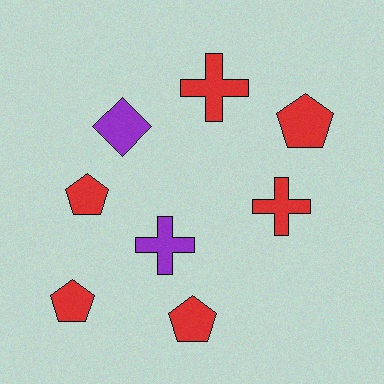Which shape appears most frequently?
Pentagon, with 4 objects.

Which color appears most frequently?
Red, with 6 objects.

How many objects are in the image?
There are 8 objects.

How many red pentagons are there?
There are 4 red pentagons.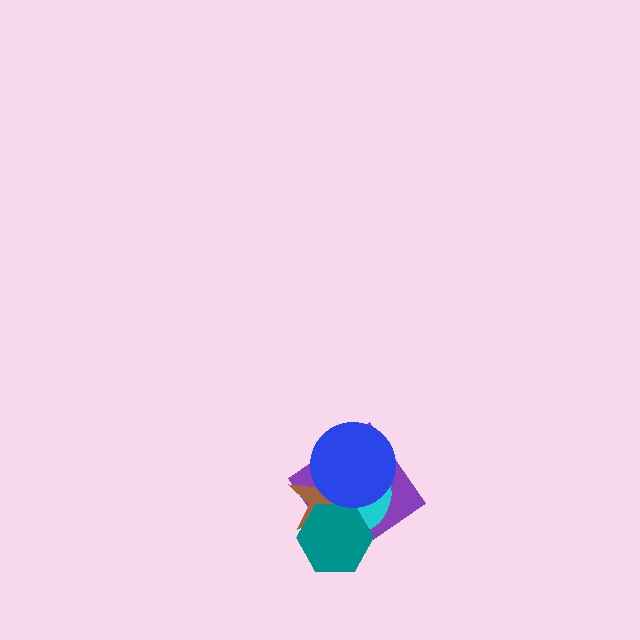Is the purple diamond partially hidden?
Yes, it is partially covered by another shape.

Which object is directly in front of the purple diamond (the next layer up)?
The cyan ellipse is directly in front of the purple diamond.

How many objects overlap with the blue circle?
3 objects overlap with the blue circle.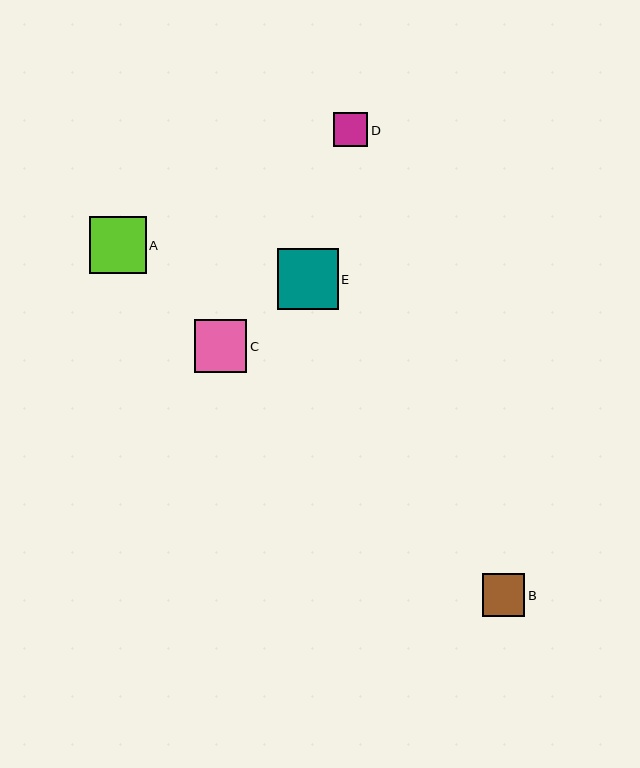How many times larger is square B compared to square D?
Square B is approximately 1.2 times the size of square D.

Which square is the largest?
Square E is the largest with a size of approximately 61 pixels.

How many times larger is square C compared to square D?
Square C is approximately 1.5 times the size of square D.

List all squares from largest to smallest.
From largest to smallest: E, A, C, B, D.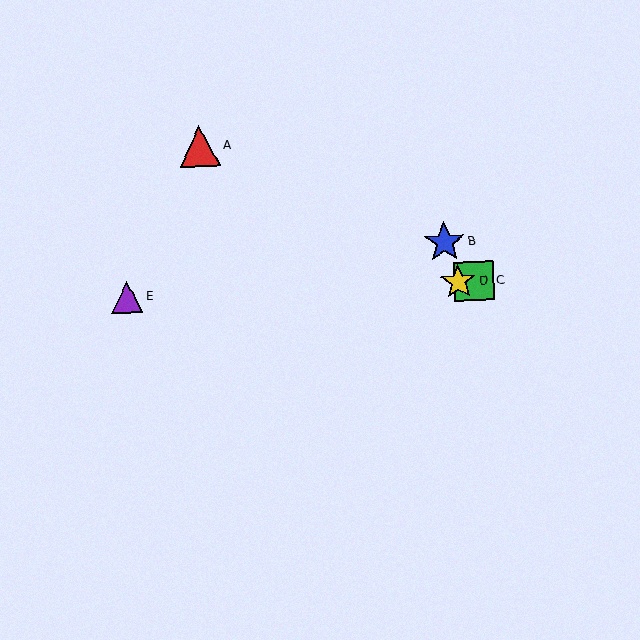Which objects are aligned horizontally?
Objects C, D, E are aligned horizontally.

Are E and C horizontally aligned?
Yes, both are at y≈297.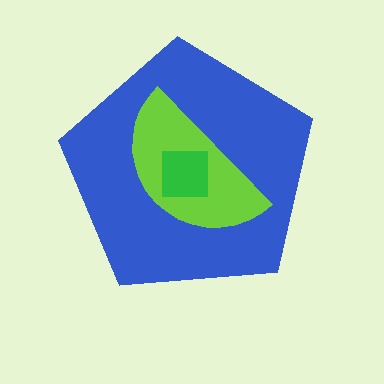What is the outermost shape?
The blue pentagon.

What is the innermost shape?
The green square.